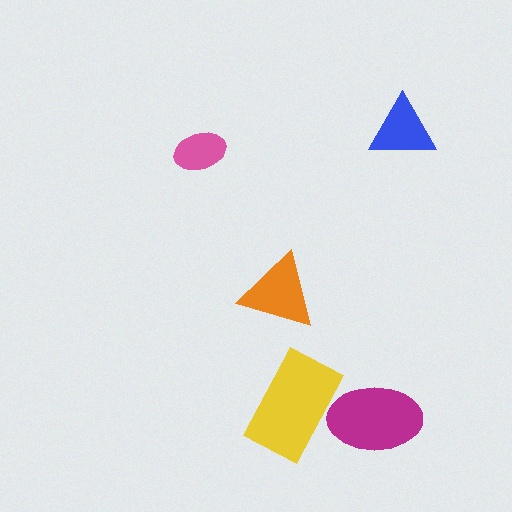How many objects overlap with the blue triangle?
0 objects overlap with the blue triangle.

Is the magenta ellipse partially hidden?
No, no other shape covers it.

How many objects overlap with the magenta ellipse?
1 object overlaps with the magenta ellipse.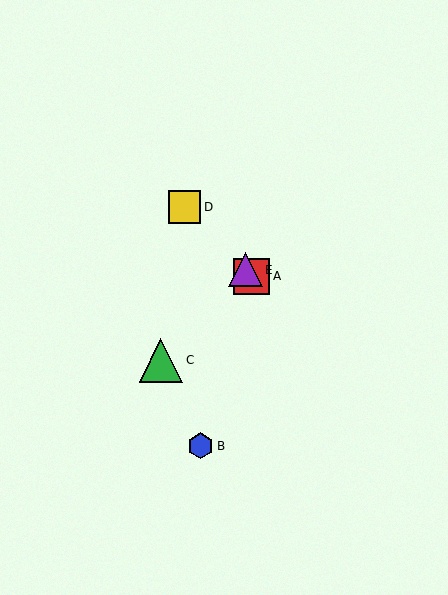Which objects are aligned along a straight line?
Objects A, D, E are aligned along a straight line.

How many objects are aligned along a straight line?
3 objects (A, D, E) are aligned along a straight line.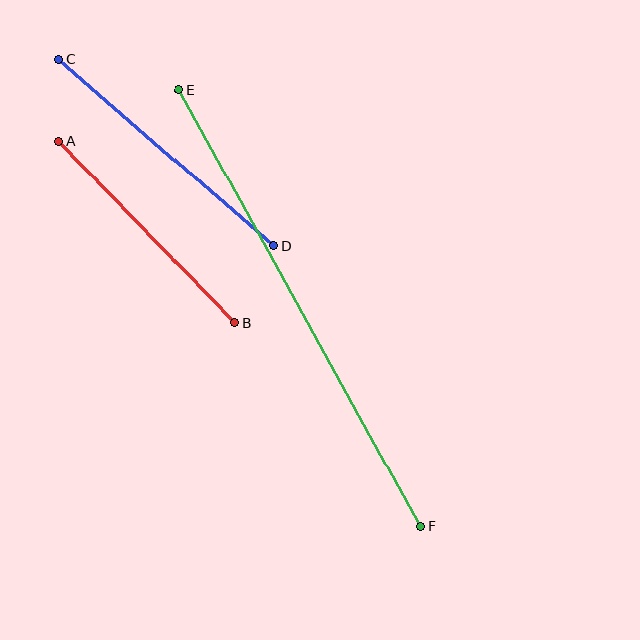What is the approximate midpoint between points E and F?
The midpoint is at approximately (300, 308) pixels.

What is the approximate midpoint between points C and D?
The midpoint is at approximately (166, 152) pixels.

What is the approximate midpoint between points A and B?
The midpoint is at approximately (147, 232) pixels.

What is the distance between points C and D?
The distance is approximately 284 pixels.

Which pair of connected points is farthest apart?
Points E and F are farthest apart.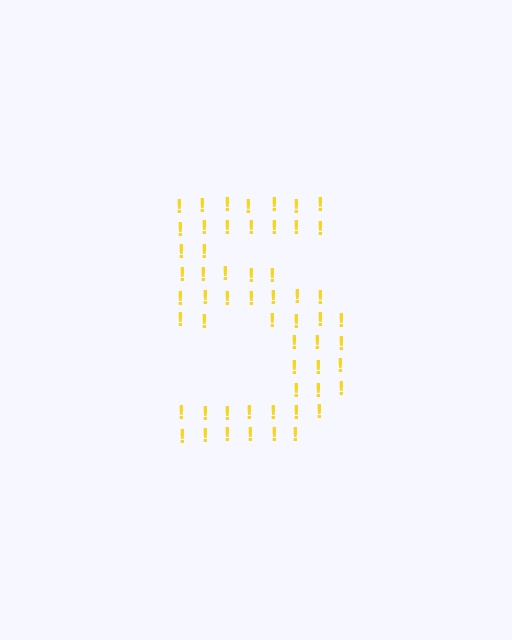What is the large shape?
The large shape is the digit 5.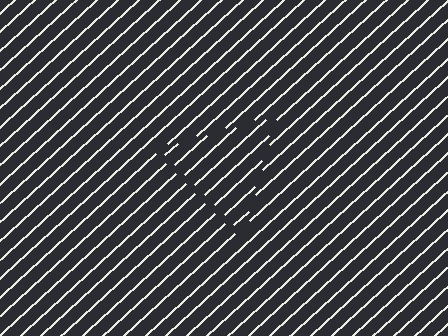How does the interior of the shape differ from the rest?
The interior of the shape contains the same grating, shifted by half a period — the contour is defined by the phase discontinuity where line-ends from the inner and outer gratings abut.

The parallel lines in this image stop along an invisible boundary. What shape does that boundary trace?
An illusory triangle. The interior of the shape contains the same grating, shifted by half a period — the contour is defined by the phase discontinuity where line-ends from the inner and outer gratings abut.